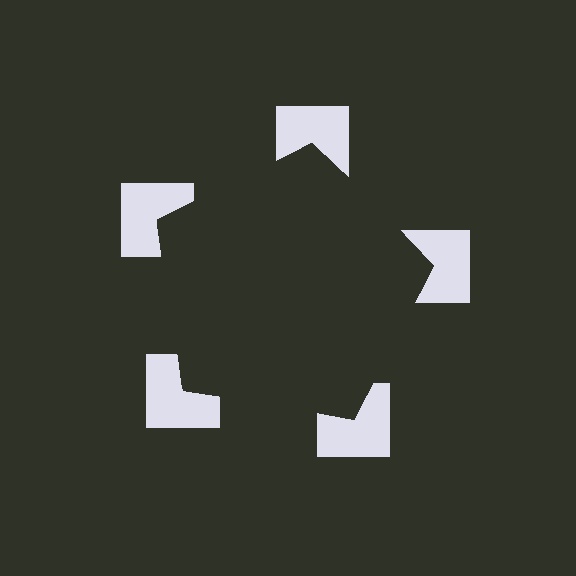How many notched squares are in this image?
There are 5 — one at each vertex of the illusory pentagon.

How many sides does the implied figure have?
5 sides.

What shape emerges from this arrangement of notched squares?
An illusory pentagon — its edges are inferred from the aligned wedge cuts in the notched squares, not physically drawn.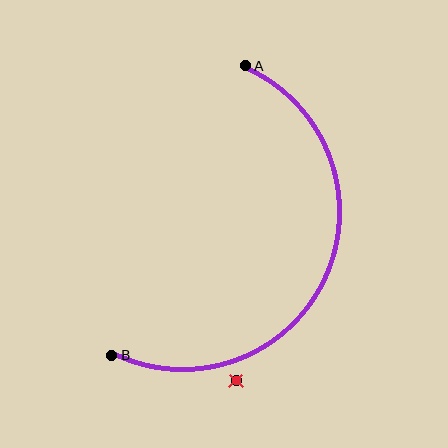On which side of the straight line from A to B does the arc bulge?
The arc bulges to the right of the straight line connecting A and B.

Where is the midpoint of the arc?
The arc midpoint is the point on the curve farthest from the straight line joining A and B. It sits to the right of that line.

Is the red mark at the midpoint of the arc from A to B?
No — the red mark does not lie on the arc at all. It sits slightly outside the curve.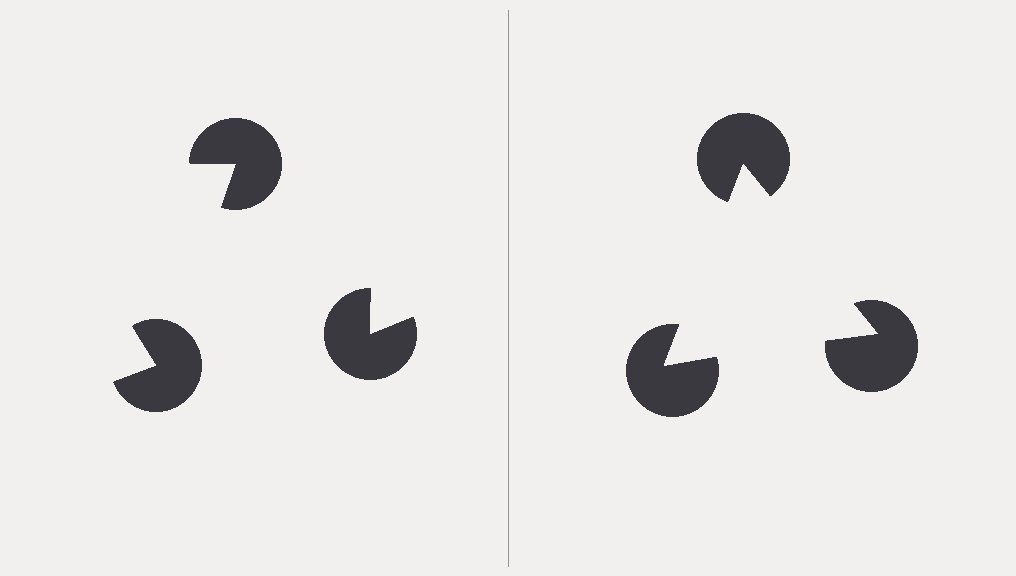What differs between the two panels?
The pac-man discs are positioned identically on both sides; only the wedge orientations differ. On the right they align to a triangle; on the left they are misaligned.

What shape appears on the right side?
An illusory triangle.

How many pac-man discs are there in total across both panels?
6 — 3 on each side.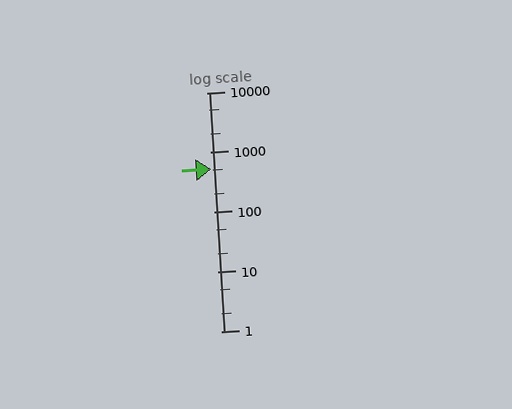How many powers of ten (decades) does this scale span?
The scale spans 4 decades, from 1 to 10000.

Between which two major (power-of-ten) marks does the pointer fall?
The pointer is between 100 and 1000.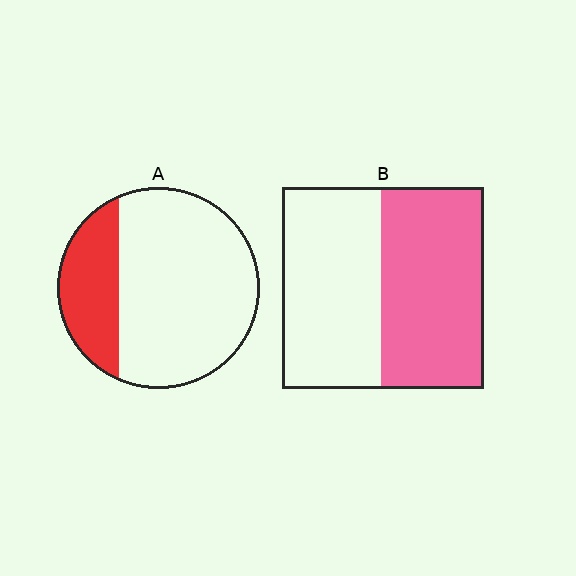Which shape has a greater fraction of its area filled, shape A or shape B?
Shape B.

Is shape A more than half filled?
No.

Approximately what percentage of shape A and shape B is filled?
A is approximately 25% and B is approximately 50%.